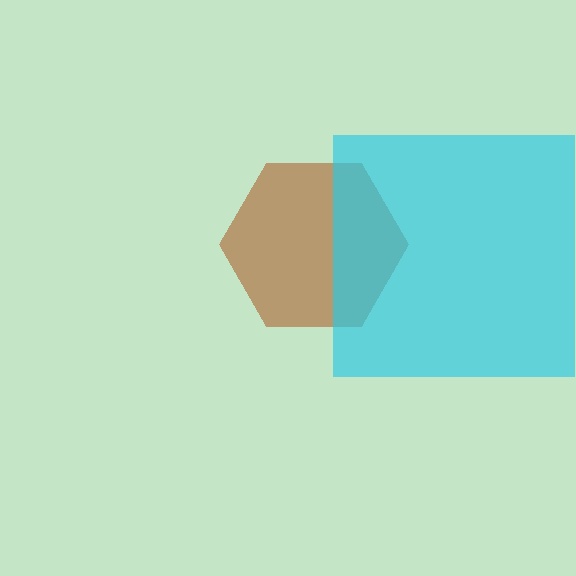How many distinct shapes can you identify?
There are 2 distinct shapes: a brown hexagon, a cyan square.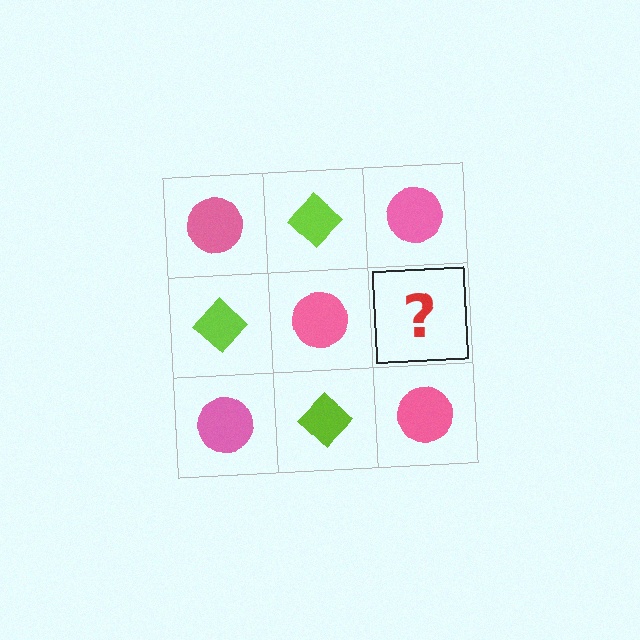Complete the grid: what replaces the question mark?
The question mark should be replaced with a lime diamond.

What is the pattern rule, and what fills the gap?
The rule is that it alternates pink circle and lime diamond in a checkerboard pattern. The gap should be filled with a lime diamond.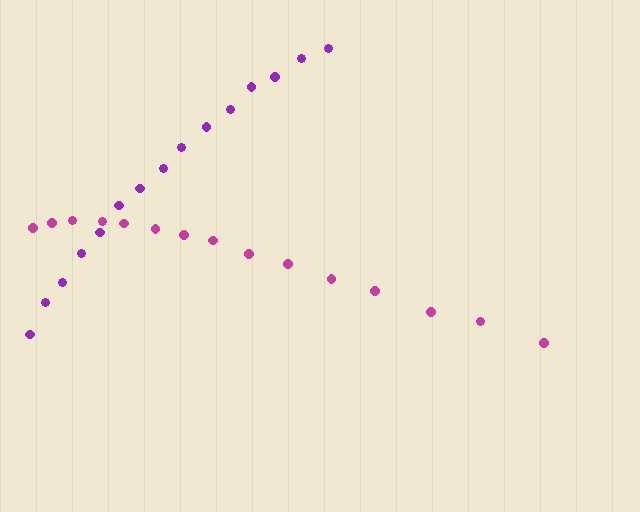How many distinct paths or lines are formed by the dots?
There are 2 distinct paths.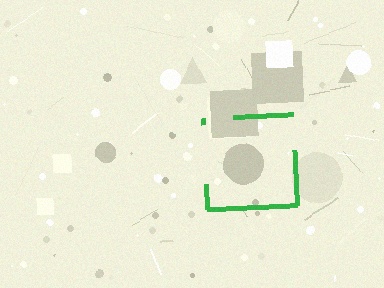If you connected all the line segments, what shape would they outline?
They would outline a square.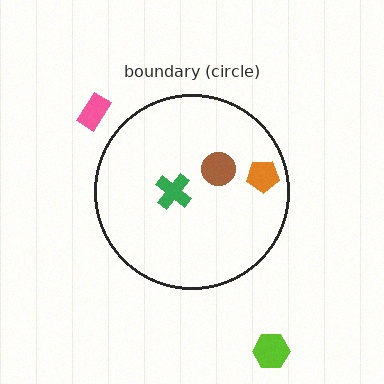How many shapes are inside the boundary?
3 inside, 2 outside.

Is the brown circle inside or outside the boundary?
Inside.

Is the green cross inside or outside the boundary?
Inside.